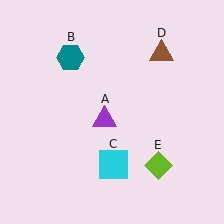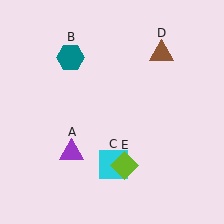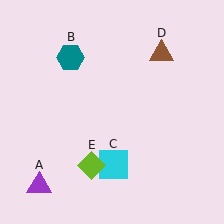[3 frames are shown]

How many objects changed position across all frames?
2 objects changed position: purple triangle (object A), lime diamond (object E).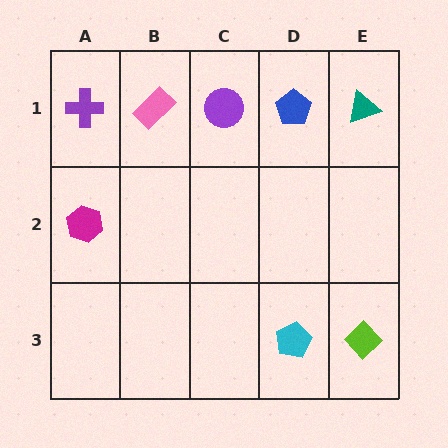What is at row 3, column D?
A cyan pentagon.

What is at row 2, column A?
A magenta hexagon.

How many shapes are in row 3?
2 shapes.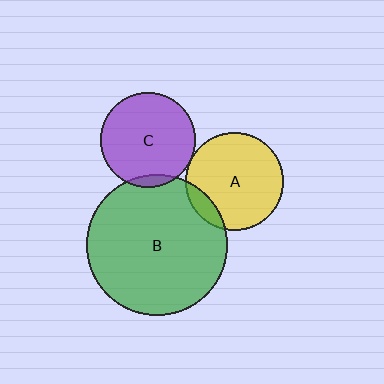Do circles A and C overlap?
Yes.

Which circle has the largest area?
Circle B (green).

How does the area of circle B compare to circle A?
Approximately 2.1 times.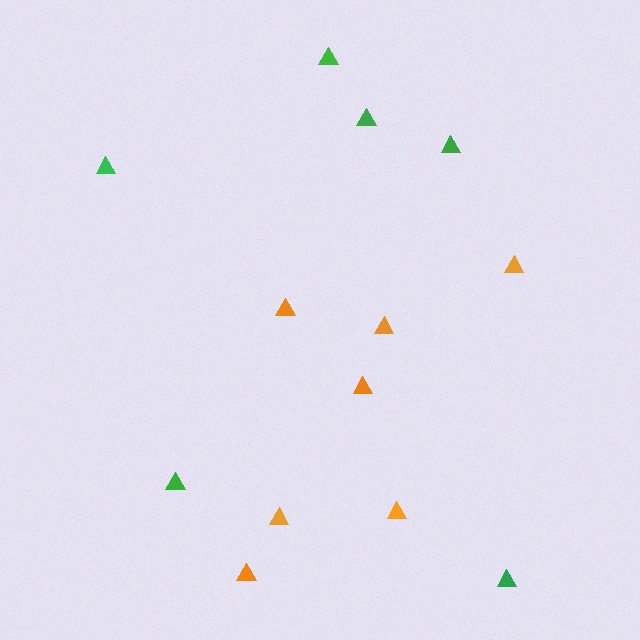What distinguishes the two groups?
There are 2 groups: one group of green triangles (6) and one group of orange triangles (7).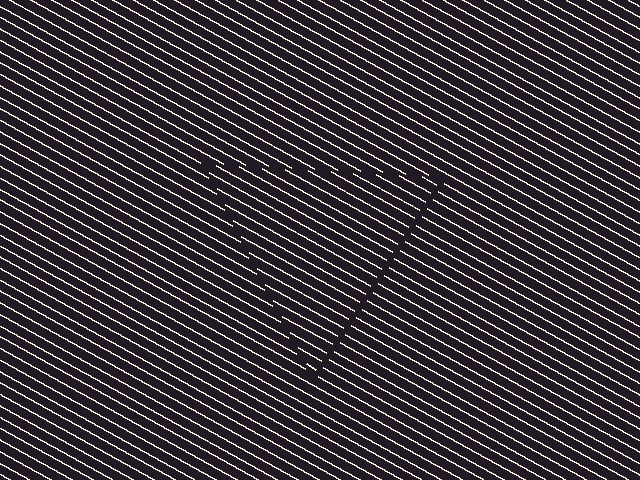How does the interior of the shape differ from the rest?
The interior of the shape contains the same grating, shifted by half a period — the contour is defined by the phase discontinuity where line-ends from the inner and outer gratings abut.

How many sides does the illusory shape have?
3 sides — the line-ends trace a triangle.